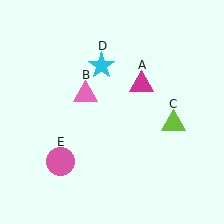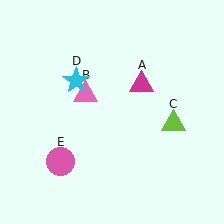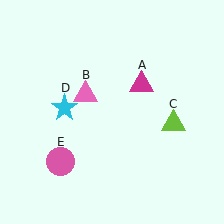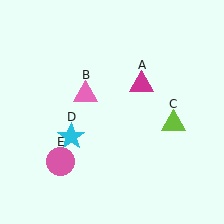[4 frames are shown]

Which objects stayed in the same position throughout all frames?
Magenta triangle (object A) and pink triangle (object B) and lime triangle (object C) and pink circle (object E) remained stationary.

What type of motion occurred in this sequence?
The cyan star (object D) rotated counterclockwise around the center of the scene.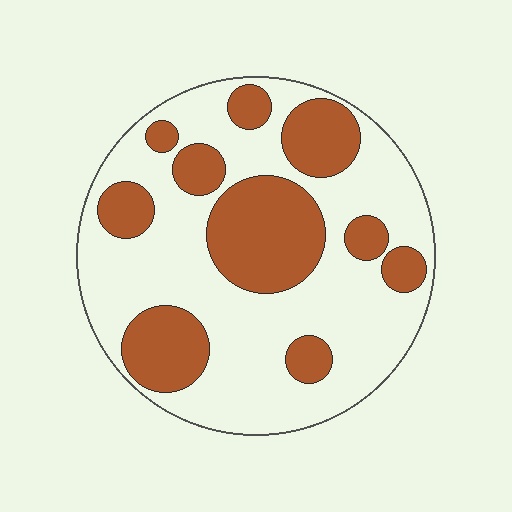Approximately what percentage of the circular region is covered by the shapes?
Approximately 35%.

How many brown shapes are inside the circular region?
10.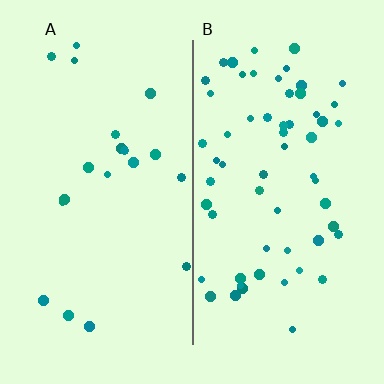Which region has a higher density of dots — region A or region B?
B (the right).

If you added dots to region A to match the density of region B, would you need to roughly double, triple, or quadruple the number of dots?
Approximately triple.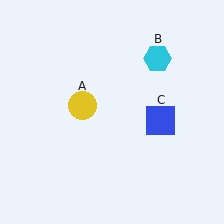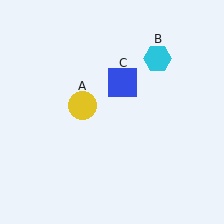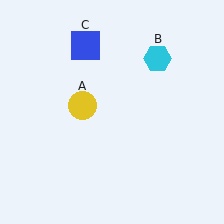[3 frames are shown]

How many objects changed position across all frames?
1 object changed position: blue square (object C).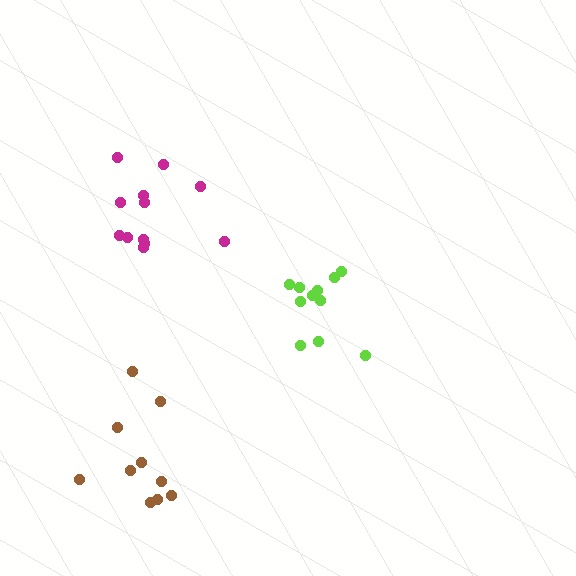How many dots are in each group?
Group 1: 12 dots, Group 2: 11 dots, Group 3: 10 dots (33 total).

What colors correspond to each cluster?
The clusters are colored: magenta, lime, brown.